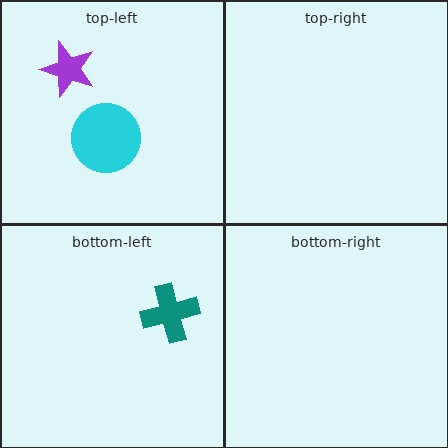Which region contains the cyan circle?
The top-left region.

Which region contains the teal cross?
The bottom-left region.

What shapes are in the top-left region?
The purple star, the cyan circle.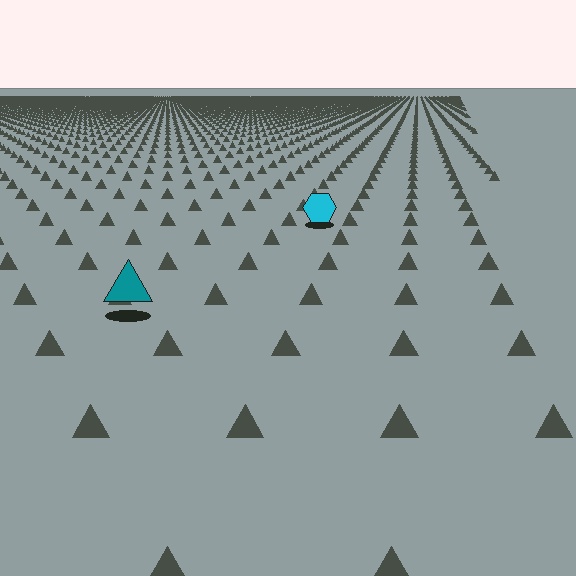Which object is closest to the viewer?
The teal triangle is closest. The texture marks near it are larger and more spread out.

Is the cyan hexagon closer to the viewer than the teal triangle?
No. The teal triangle is closer — you can tell from the texture gradient: the ground texture is coarser near it.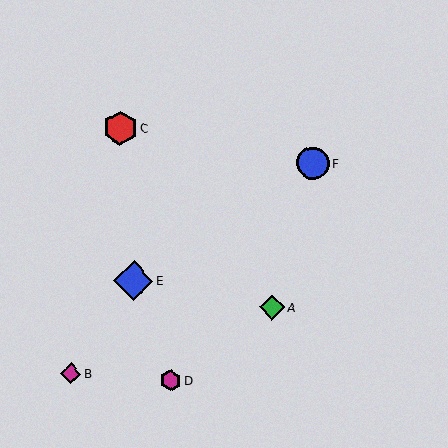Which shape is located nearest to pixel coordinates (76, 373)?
The magenta diamond (labeled B) at (71, 374) is nearest to that location.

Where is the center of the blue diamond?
The center of the blue diamond is at (133, 281).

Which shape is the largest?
The blue diamond (labeled E) is the largest.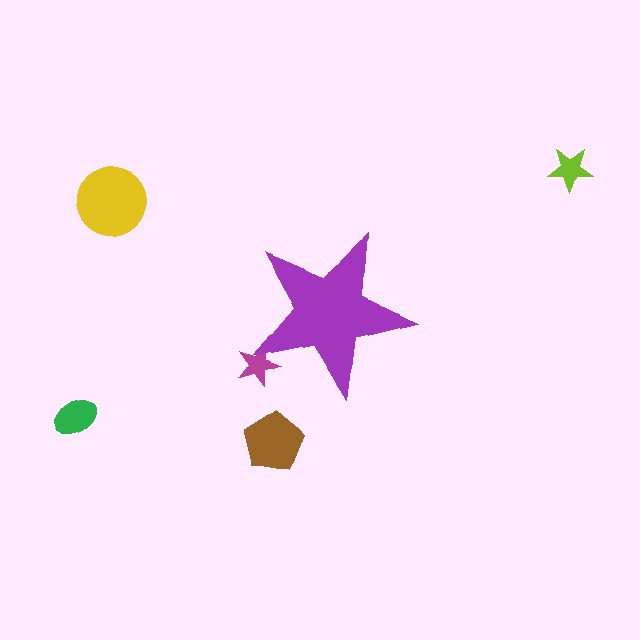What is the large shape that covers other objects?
A purple star.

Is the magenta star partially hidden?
Yes, the magenta star is partially hidden behind the purple star.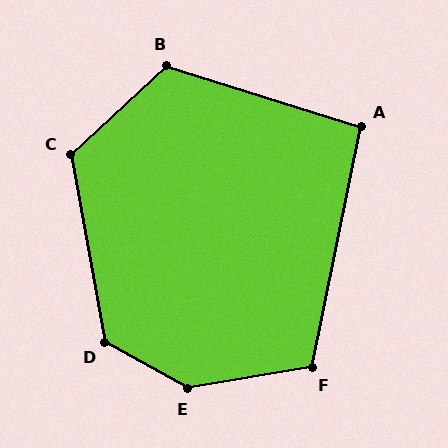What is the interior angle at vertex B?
Approximately 120 degrees (obtuse).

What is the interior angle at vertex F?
Approximately 111 degrees (obtuse).